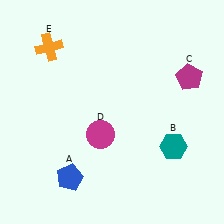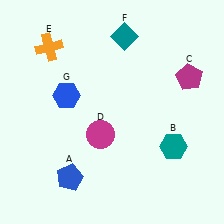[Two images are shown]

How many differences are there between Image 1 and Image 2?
There are 2 differences between the two images.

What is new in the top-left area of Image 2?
A blue hexagon (G) was added in the top-left area of Image 2.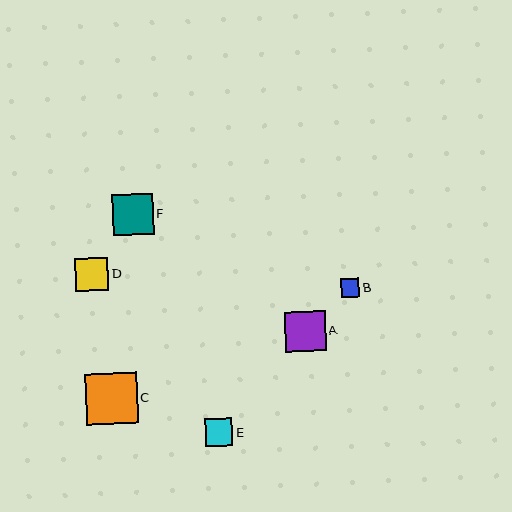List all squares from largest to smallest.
From largest to smallest: C, F, A, D, E, B.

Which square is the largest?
Square C is the largest with a size of approximately 52 pixels.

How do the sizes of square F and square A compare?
Square F and square A are approximately the same size.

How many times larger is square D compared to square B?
Square D is approximately 1.8 times the size of square B.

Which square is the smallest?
Square B is the smallest with a size of approximately 18 pixels.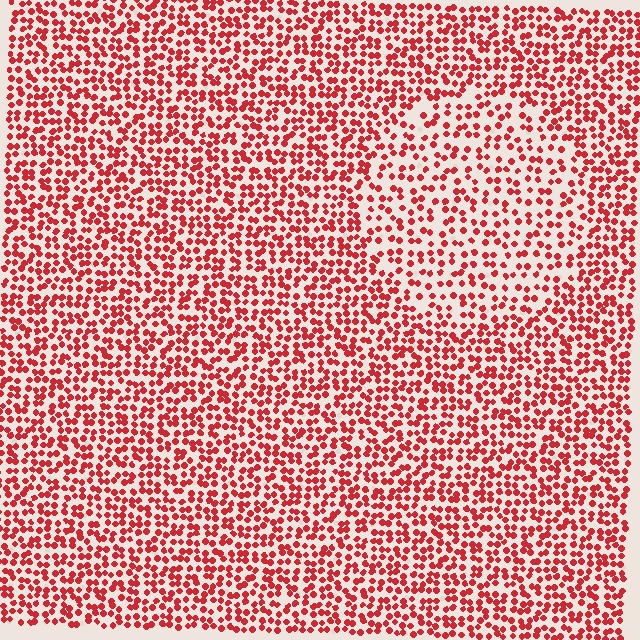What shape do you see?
I see a circle.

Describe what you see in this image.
The image contains small red elements arranged at two different densities. A circle-shaped region is visible where the elements are less densely packed than the surrounding area.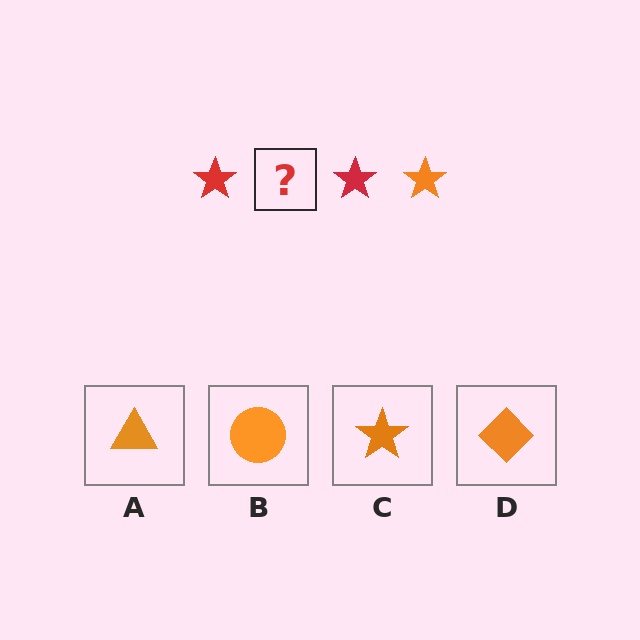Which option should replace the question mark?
Option C.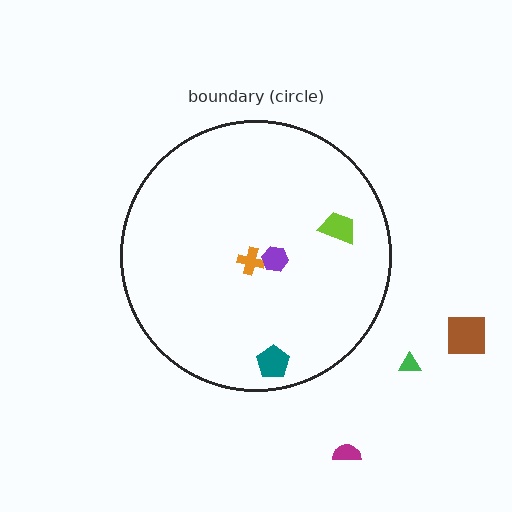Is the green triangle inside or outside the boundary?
Outside.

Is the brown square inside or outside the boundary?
Outside.